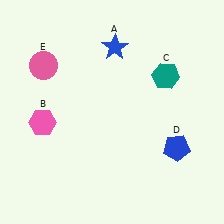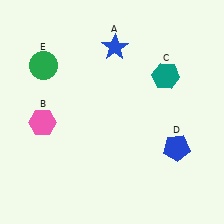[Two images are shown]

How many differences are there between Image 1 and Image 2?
There is 1 difference between the two images.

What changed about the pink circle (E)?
In Image 1, E is pink. In Image 2, it changed to green.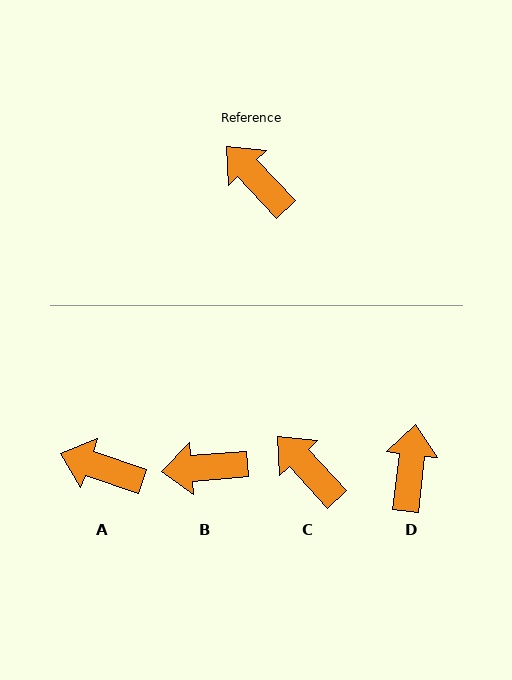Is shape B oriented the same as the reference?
No, it is off by about 52 degrees.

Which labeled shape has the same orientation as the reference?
C.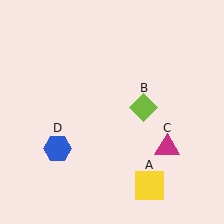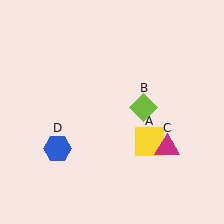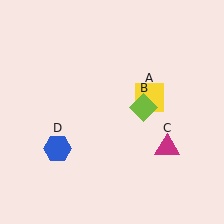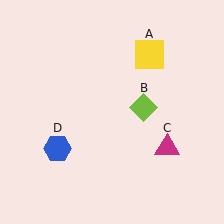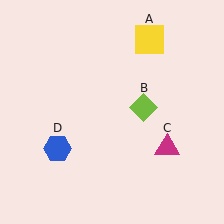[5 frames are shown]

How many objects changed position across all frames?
1 object changed position: yellow square (object A).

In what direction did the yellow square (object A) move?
The yellow square (object A) moved up.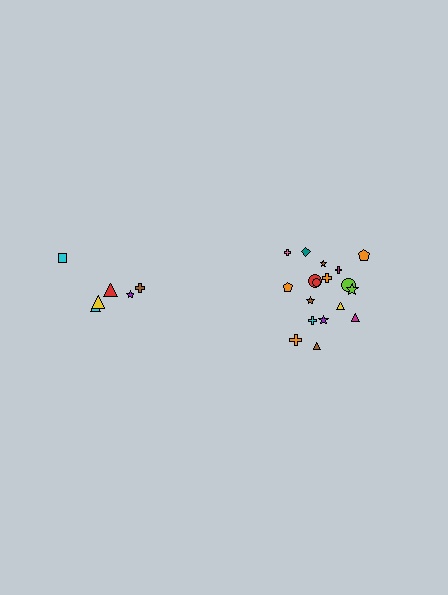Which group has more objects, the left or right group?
The right group.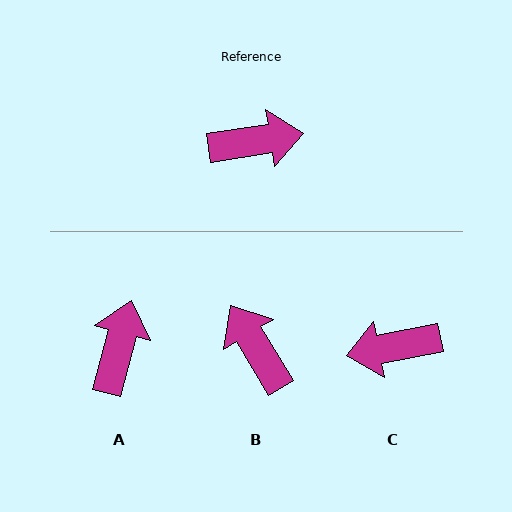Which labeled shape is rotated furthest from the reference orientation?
C, about 178 degrees away.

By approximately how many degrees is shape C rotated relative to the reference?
Approximately 178 degrees clockwise.